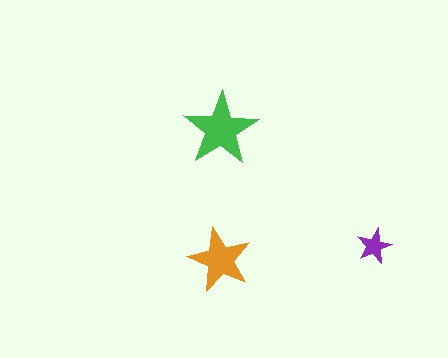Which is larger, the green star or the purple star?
The green one.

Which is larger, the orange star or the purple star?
The orange one.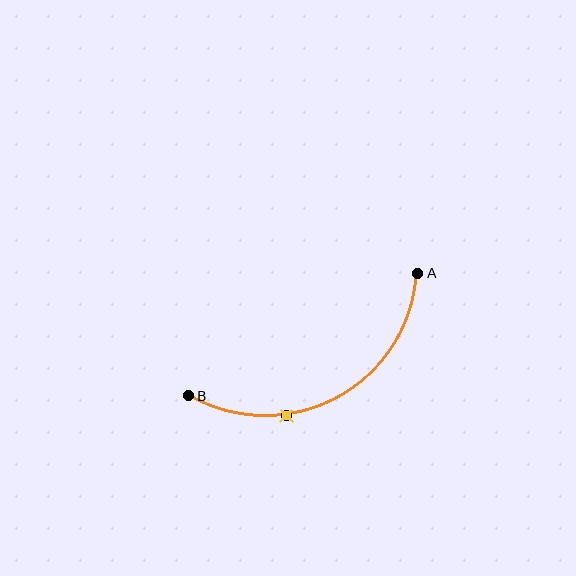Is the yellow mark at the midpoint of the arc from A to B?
No. The yellow mark lies on the arc but is closer to endpoint B. The arc midpoint would be at the point on the curve equidistant along the arc from both A and B.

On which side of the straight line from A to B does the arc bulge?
The arc bulges below the straight line connecting A and B.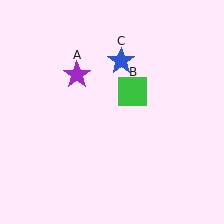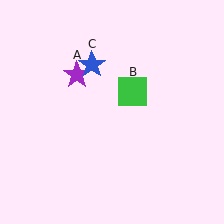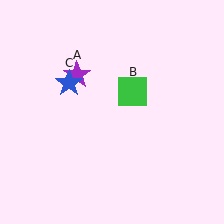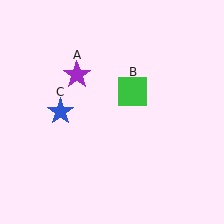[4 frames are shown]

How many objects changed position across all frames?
1 object changed position: blue star (object C).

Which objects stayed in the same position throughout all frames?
Purple star (object A) and green square (object B) remained stationary.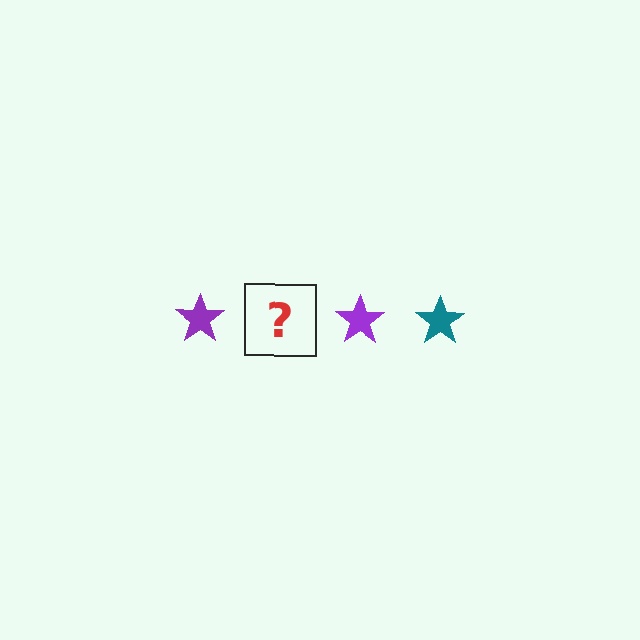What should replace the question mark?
The question mark should be replaced with a teal star.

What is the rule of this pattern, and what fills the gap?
The rule is that the pattern cycles through purple, teal stars. The gap should be filled with a teal star.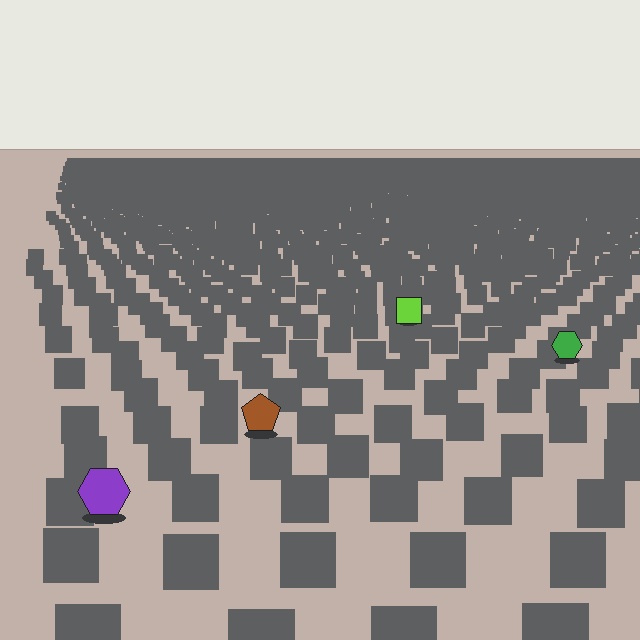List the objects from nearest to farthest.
From nearest to farthest: the purple hexagon, the brown pentagon, the green hexagon, the lime square.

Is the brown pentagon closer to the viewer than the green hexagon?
Yes. The brown pentagon is closer — you can tell from the texture gradient: the ground texture is coarser near it.